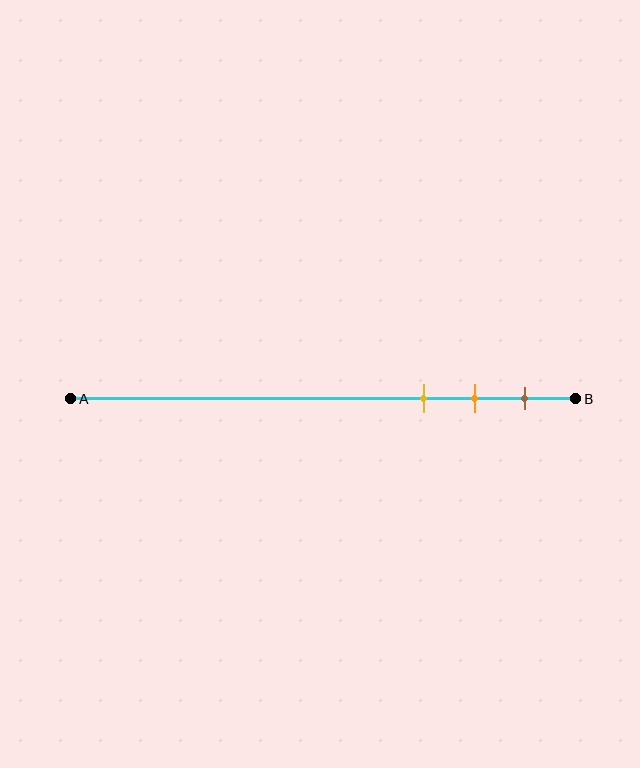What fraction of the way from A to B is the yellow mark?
The yellow mark is approximately 70% (0.7) of the way from A to B.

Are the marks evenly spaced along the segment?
Yes, the marks are approximately evenly spaced.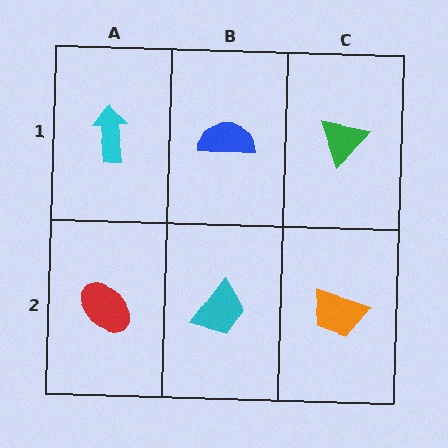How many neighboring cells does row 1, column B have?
3.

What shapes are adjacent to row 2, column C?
A green triangle (row 1, column C), a cyan trapezoid (row 2, column B).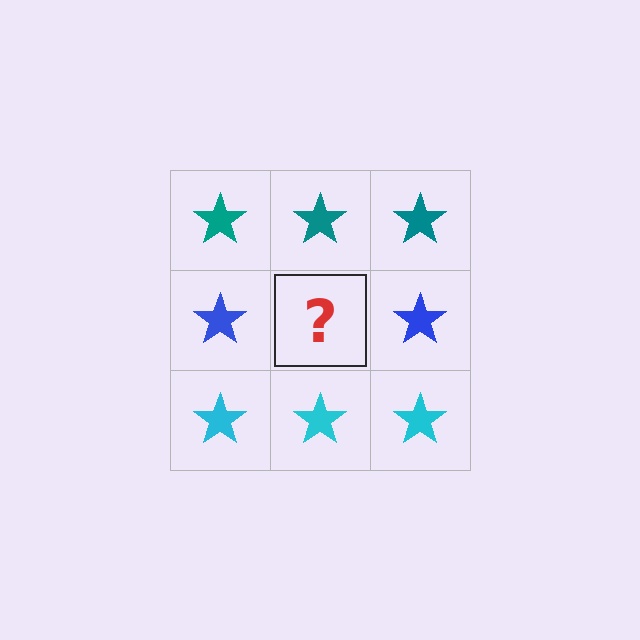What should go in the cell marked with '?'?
The missing cell should contain a blue star.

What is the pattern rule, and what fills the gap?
The rule is that each row has a consistent color. The gap should be filled with a blue star.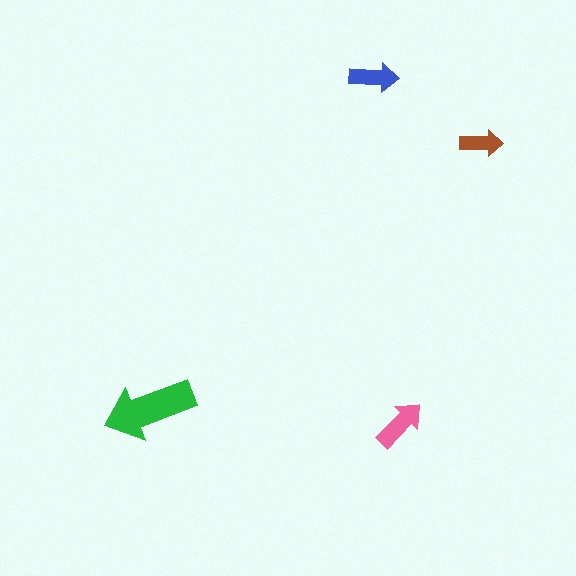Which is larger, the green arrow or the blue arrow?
The green one.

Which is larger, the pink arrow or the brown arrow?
The pink one.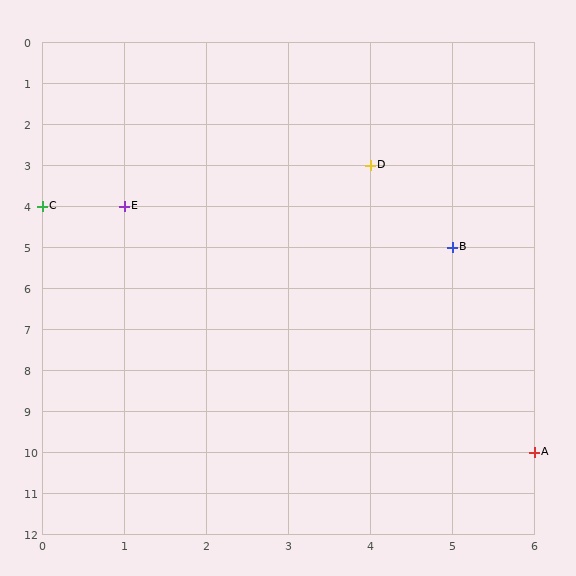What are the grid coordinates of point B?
Point B is at grid coordinates (5, 5).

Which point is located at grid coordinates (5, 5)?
Point B is at (5, 5).